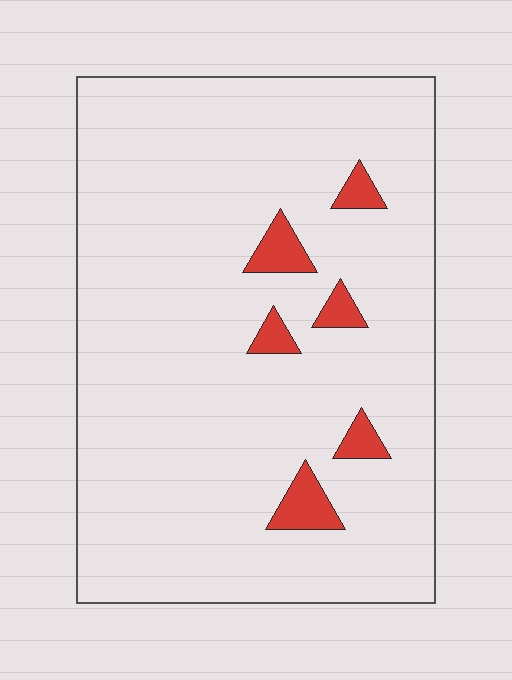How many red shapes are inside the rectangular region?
6.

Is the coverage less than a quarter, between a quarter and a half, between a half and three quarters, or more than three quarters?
Less than a quarter.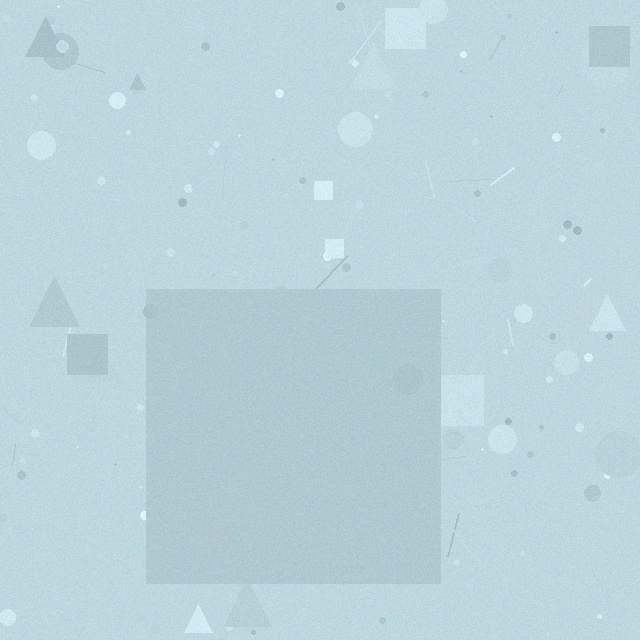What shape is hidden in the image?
A square is hidden in the image.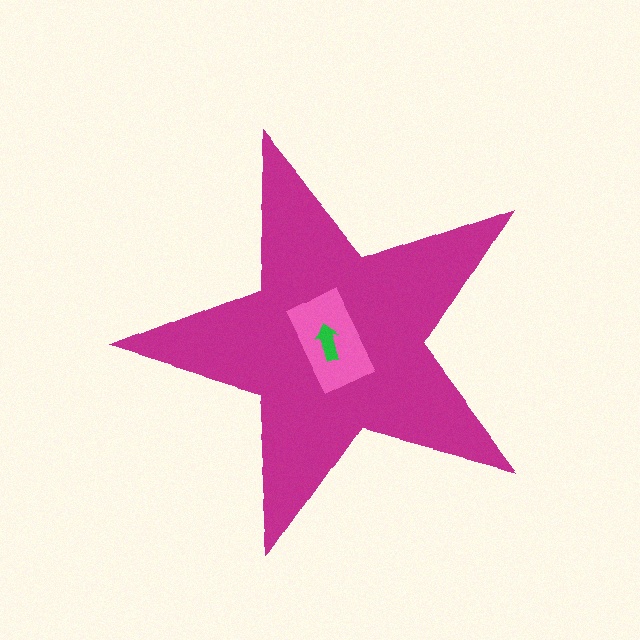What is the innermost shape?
The green arrow.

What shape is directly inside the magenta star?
The pink rectangle.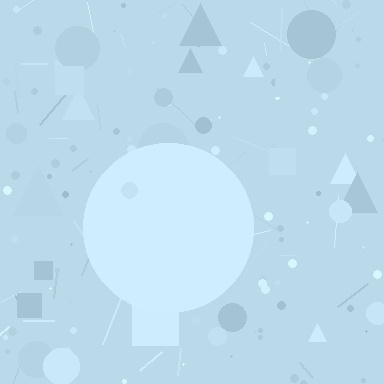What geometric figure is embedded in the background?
A circle is embedded in the background.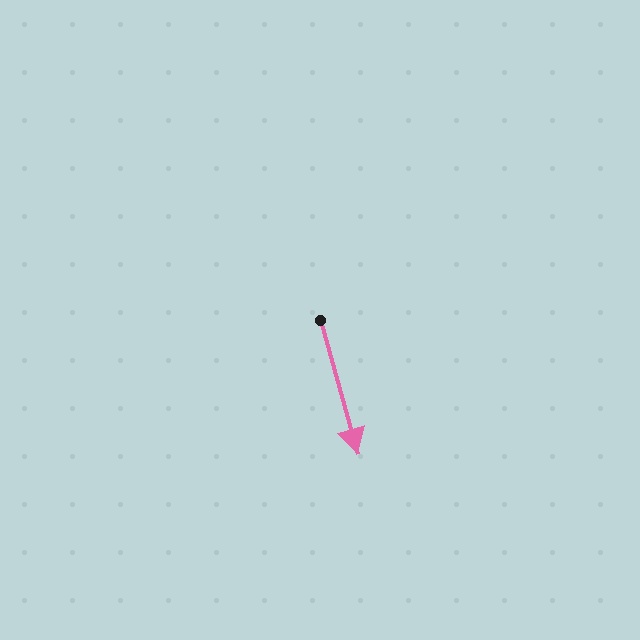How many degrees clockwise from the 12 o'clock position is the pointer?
Approximately 164 degrees.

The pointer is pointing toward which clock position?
Roughly 5 o'clock.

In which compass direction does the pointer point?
South.